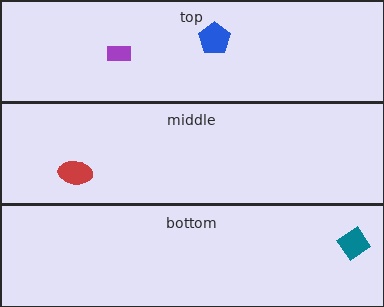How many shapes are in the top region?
2.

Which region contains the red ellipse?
The middle region.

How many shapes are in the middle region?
1.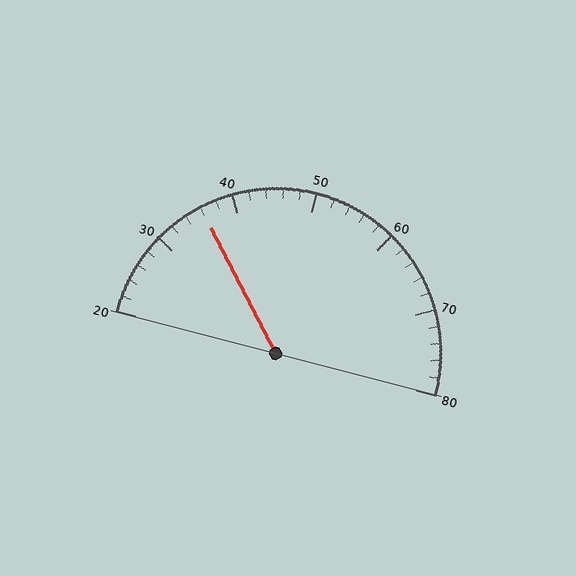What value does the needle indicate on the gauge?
The needle indicates approximately 36.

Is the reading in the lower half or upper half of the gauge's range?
The reading is in the lower half of the range (20 to 80).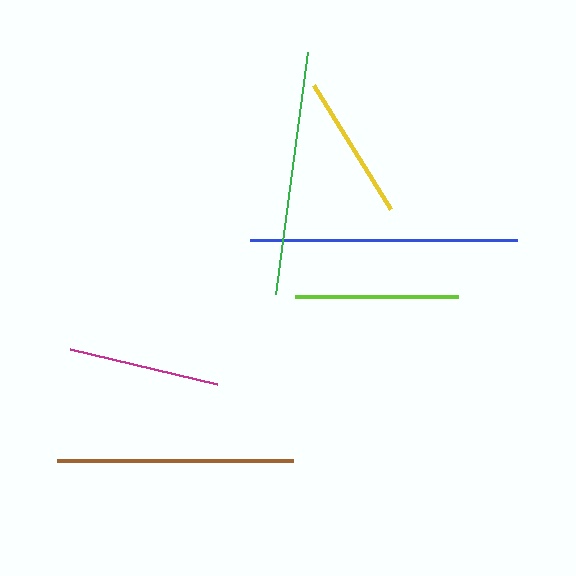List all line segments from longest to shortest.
From longest to shortest: blue, green, brown, lime, magenta, yellow.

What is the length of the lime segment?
The lime segment is approximately 163 pixels long.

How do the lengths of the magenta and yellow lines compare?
The magenta and yellow lines are approximately the same length.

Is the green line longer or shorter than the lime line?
The green line is longer than the lime line.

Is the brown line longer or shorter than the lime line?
The brown line is longer than the lime line.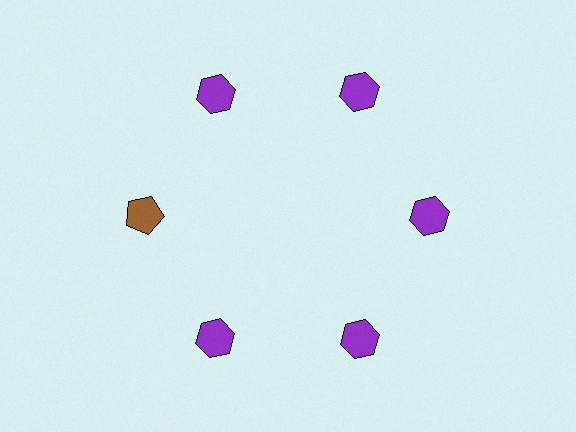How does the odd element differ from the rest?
It differs in both color (brown instead of purple) and shape (pentagon instead of hexagon).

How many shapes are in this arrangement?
There are 6 shapes arranged in a ring pattern.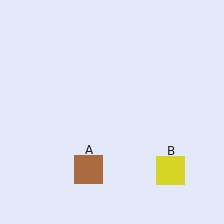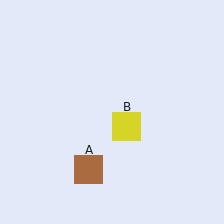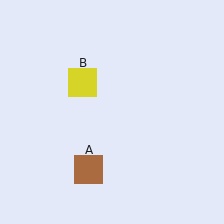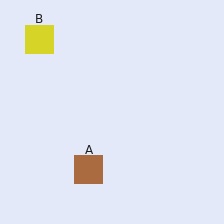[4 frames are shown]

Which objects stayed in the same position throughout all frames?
Brown square (object A) remained stationary.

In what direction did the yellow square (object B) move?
The yellow square (object B) moved up and to the left.